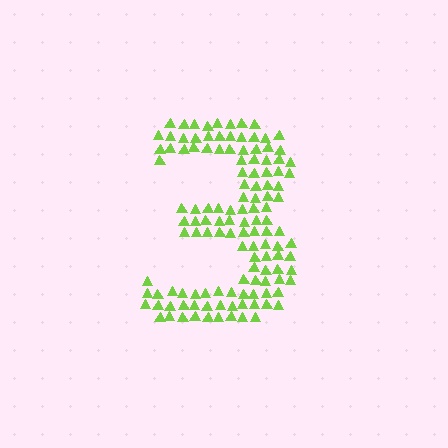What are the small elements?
The small elements are triangles.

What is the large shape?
The large shape is the digit 3.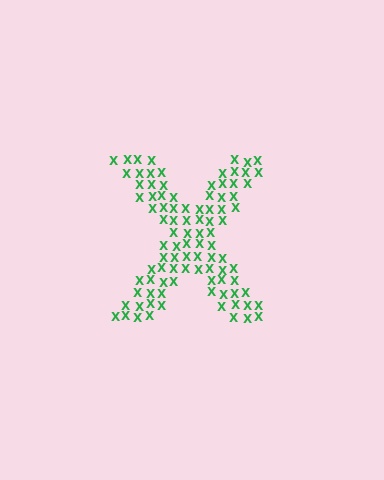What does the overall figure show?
The overall figure shows the letter X.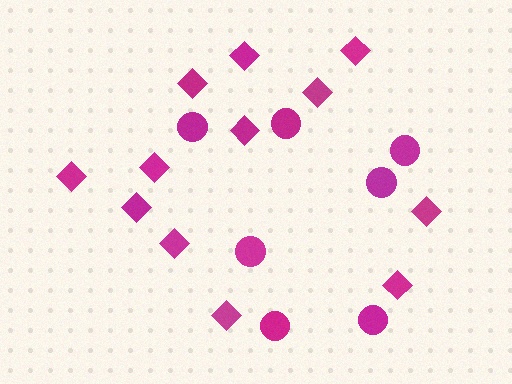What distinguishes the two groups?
There are 2 groups: one group of diamonds (12) and one group of circles (7).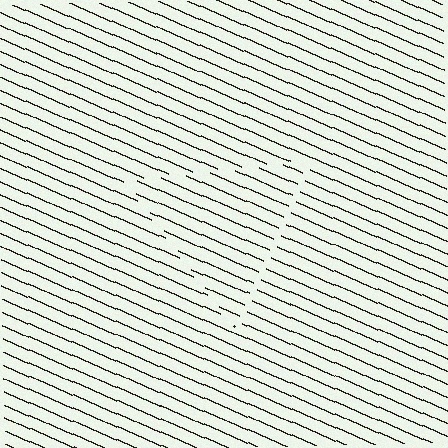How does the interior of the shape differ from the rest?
The interior of the shape contains the same grating, shifted by half a period — the contour is defined by the phase discontinuity where line-ends from the inner and outer gratings abut.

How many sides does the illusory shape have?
3 sides — the line-ends trace a triangle.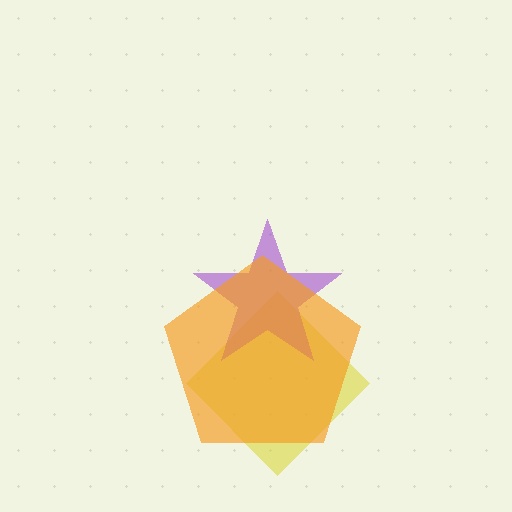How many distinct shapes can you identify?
There are 3 distinct shapes: a yellow diamond, a purple star, an orange pentagon.